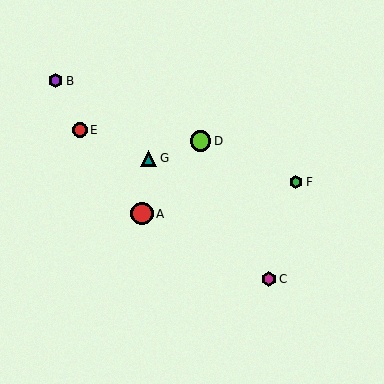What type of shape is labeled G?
Shape G is a teal triangle.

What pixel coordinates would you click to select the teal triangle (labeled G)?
Click at (149, 158) to select the teal triangle G.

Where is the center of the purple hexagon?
The center of the purple hexagon is at (55, 81).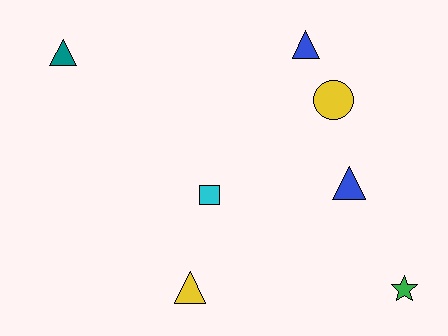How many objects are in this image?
There are 7 objects.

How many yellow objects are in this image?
There are 2 yellow objects.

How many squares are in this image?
There is 1 square.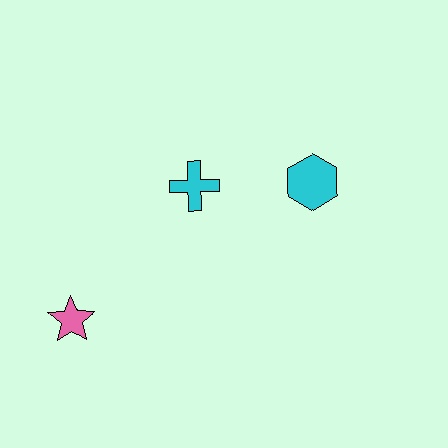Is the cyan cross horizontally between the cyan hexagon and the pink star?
Yes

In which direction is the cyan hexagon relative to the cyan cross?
The cyan hexagon is to the right of the cyan cross.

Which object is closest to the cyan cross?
The cyan hexagon is closest to the cyan cross.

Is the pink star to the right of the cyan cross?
No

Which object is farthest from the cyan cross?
The pink star is farthest from the cyan cross.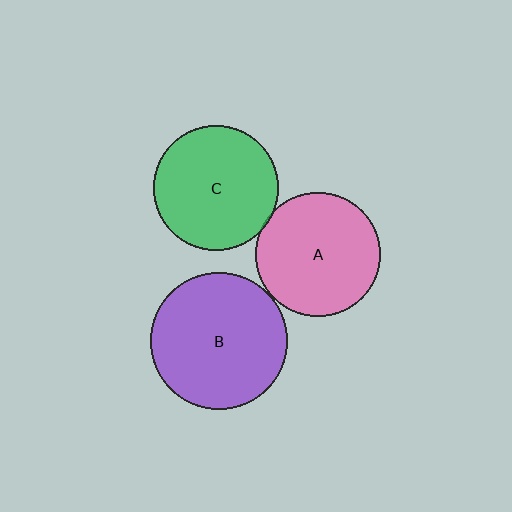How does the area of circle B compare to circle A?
Approximately 1.2 times.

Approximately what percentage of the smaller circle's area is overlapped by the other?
Approximately 5%.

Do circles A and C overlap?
Yes.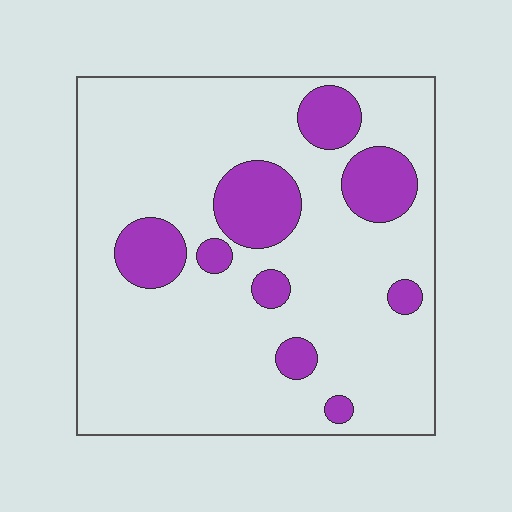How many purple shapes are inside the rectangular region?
9.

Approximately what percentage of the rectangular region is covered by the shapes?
Approximately 20%.